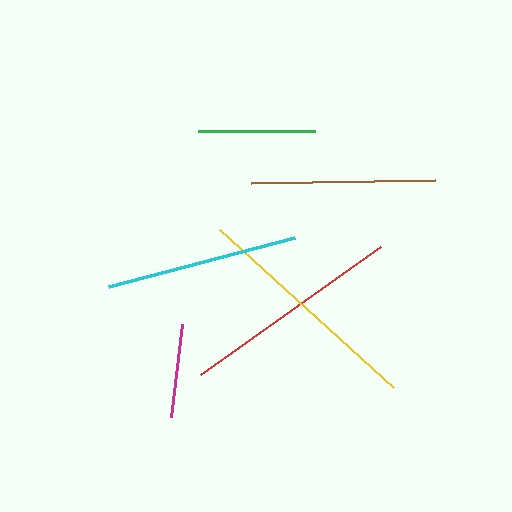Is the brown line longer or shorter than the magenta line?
The brown line is longer than the magenta line.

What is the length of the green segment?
The green segment is approximately 117 pixels long.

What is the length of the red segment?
The red segment is approximately 221 pixels long.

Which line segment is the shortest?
The magenta line is the shortest at approximately 93 pixels.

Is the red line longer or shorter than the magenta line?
The red line is longer than the magenta line.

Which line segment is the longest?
The yellow line is the longest at approximately 234 pixels.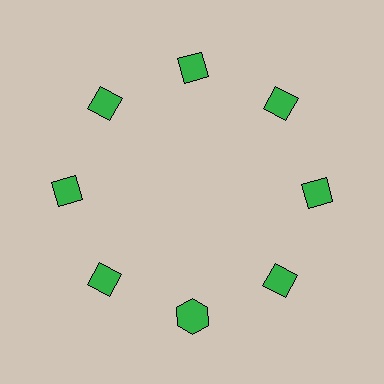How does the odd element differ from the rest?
It has a different shape: hexagon instead of diamond.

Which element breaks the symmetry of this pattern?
The green hexagon at roughly the 6 o'clock position breaks the symmetry. All other shapes are green diamonds.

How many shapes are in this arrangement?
There are 8 shapes arranged in a ring pattern.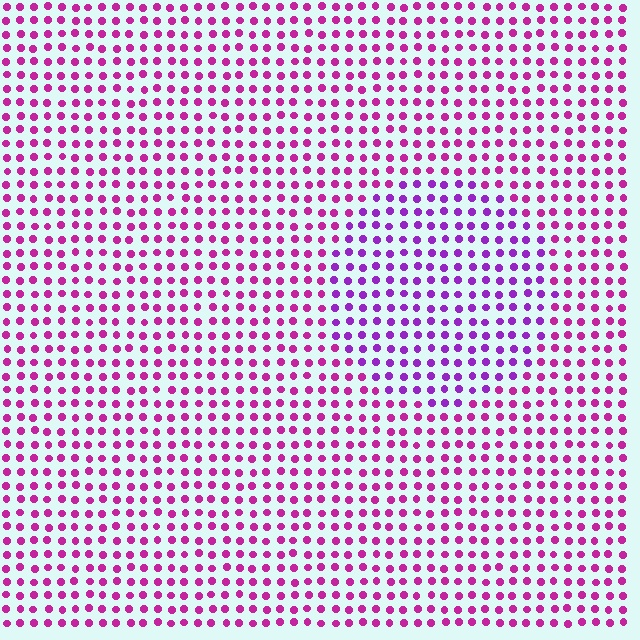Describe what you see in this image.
The image is filled with small magenta elements in a uniform arrangement. A circle-shaped region is visible where the elements are tinted to a slightly different hue, forming a subtle color boundary.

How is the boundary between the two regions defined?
The boundary is defined purely by a slight shift in hue (about 31 degrees). Spacing, size, and orientation are identical on both sides.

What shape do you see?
I see a circle.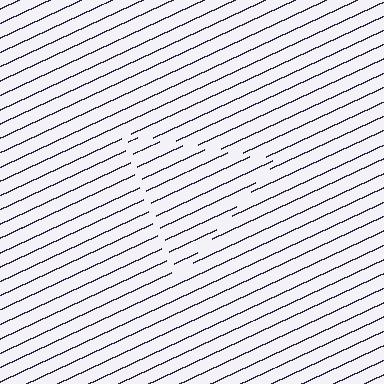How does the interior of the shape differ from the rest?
The interior of the shape contains the same grating, shifted by half a period — the contour is defined by the phase discontinuity where line-ends from the inner and outer gratings abut.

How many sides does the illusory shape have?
3 sides — the line-ends trace a triangle.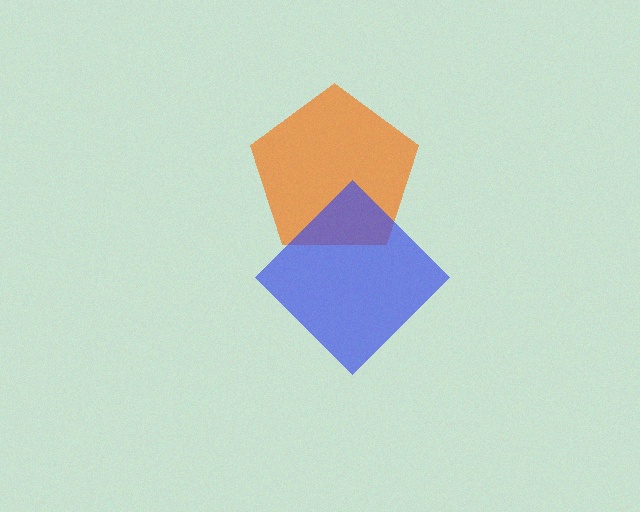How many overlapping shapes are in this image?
There are 2 overlapping shapes in the image.